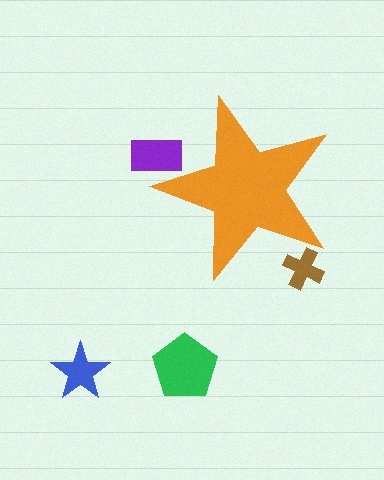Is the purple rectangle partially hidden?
Yes, the purple rectangle is partially hidden behind the orange star.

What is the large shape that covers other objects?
An orange star.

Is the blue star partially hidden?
No, the blue star is fully visible.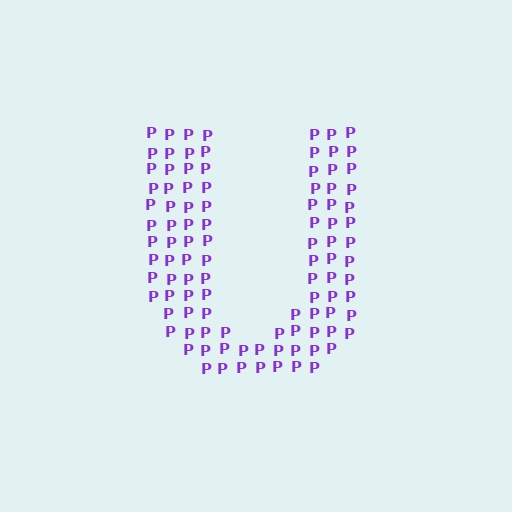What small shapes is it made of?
It is made of small letter P's.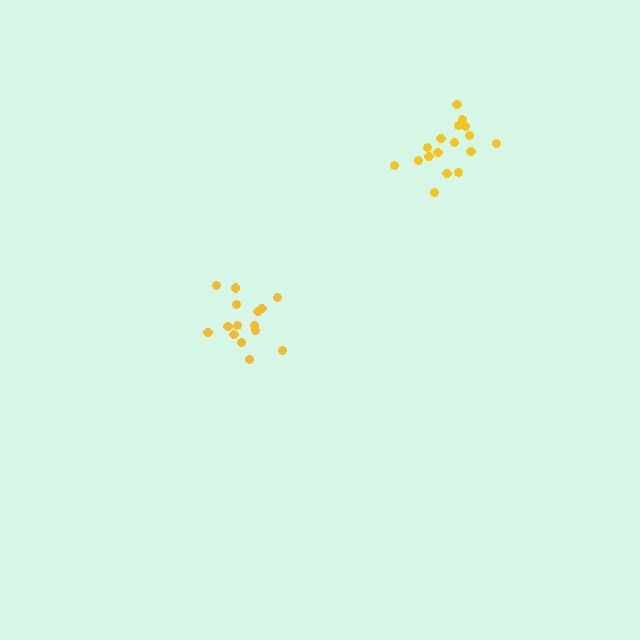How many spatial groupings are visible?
There are 2 spatial groupings.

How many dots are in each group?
Group 1: 15 dots, Group 2: 17 dots (32 total).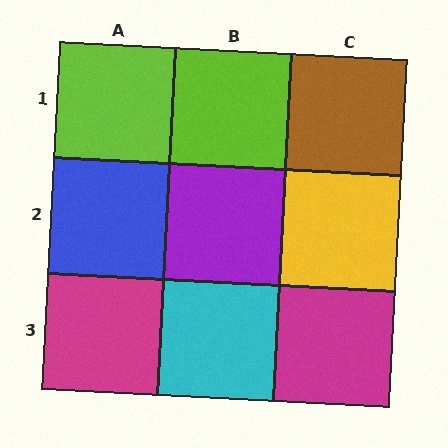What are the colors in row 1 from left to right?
Lime, lime, brown.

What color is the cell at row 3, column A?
Magenta.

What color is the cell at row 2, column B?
Purple.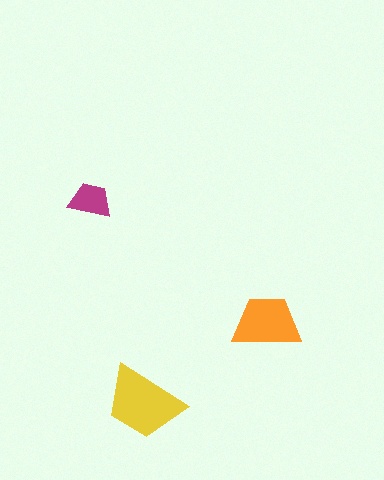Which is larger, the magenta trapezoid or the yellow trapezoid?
The yellow one.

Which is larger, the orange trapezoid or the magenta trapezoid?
The orange one.